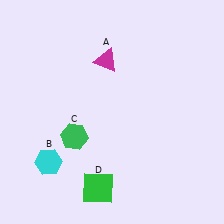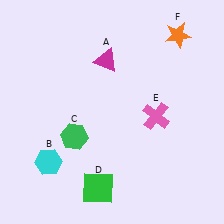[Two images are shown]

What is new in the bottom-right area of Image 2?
A pink cross (E) was added in the bottom-right area of Image 2.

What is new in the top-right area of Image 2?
An orange star (F) was added in the top-right area of Image 2.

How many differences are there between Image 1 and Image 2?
There are 2 differences between the two images.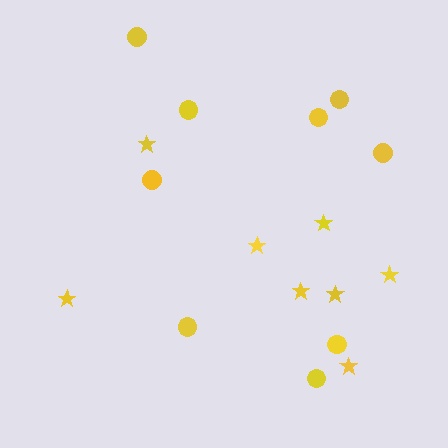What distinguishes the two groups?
There are 2 groups: one group of circles (9) and one group of stars (8).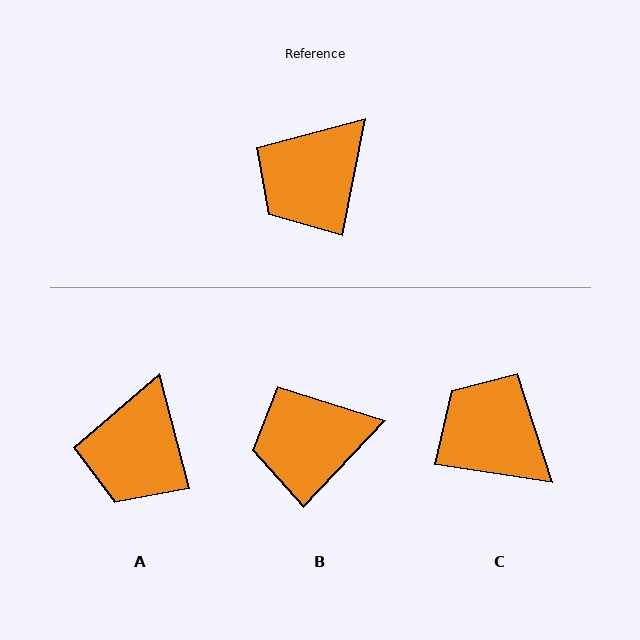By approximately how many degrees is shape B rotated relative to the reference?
Approximately 32 degrees clockwise.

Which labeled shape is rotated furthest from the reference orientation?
C, about 87 degrees away.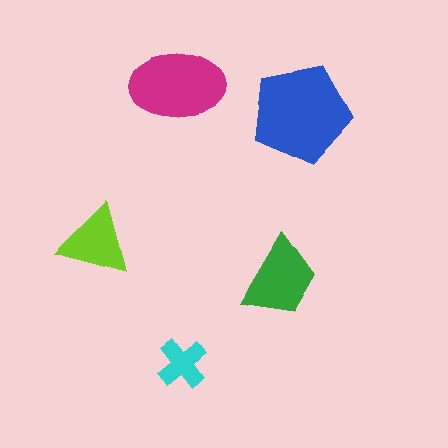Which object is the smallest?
The cyan cross.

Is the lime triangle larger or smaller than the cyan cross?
Larger.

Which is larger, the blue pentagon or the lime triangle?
The blue pentagon.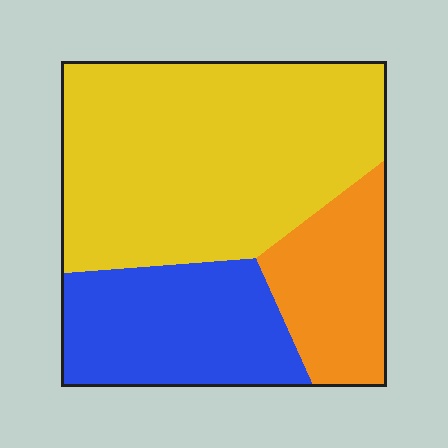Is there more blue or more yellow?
Yellow.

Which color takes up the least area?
Orange, at roughly 20%.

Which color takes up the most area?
Yellow, at roughly 55%.